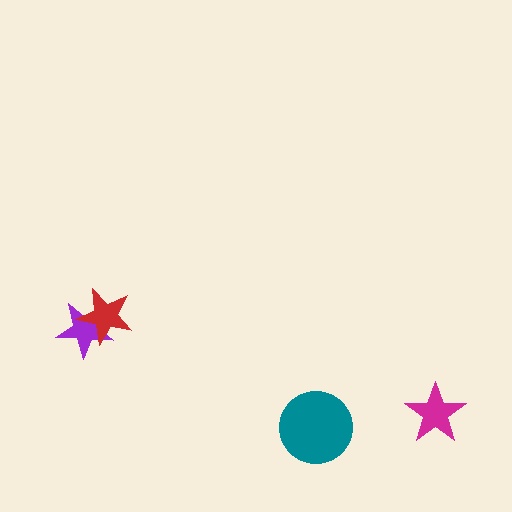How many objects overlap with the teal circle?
0 objects overlap with the teal circle.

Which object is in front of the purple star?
The red star is in front of the purple star.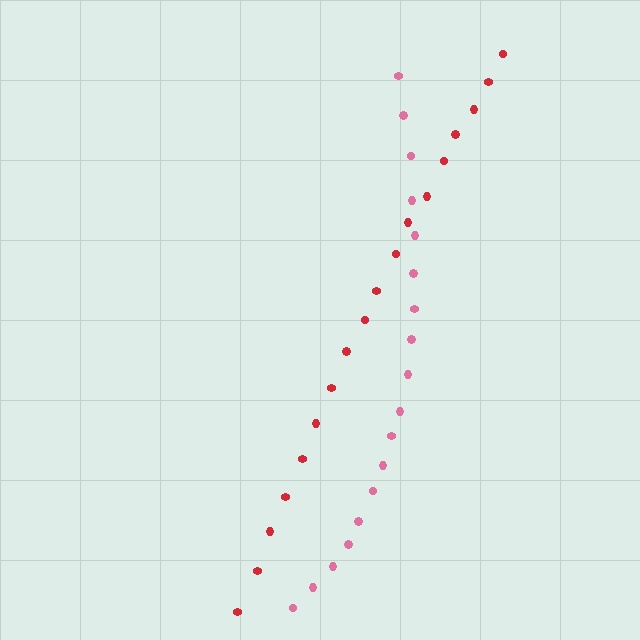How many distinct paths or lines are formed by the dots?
There are 2 distinct paths.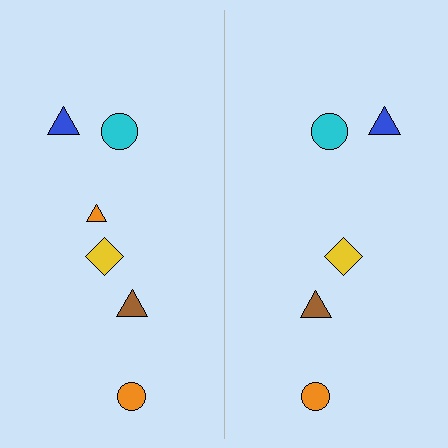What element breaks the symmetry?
A orange triangle is missing from the right side.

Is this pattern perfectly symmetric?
No, the pattern is not perfectly symmetric. A orange triangle is missing from the right side.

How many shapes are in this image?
There are 11 shapes in this image.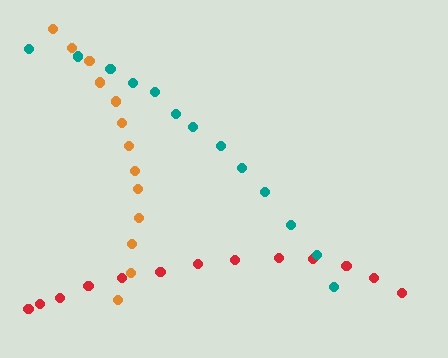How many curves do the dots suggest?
There are 3 distinct paths.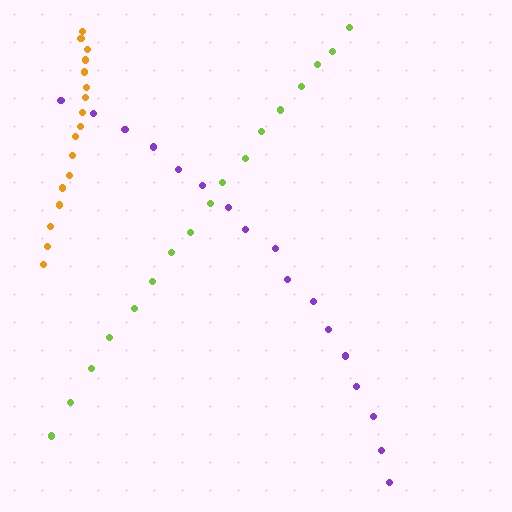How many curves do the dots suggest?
There are 3 distinct paths.